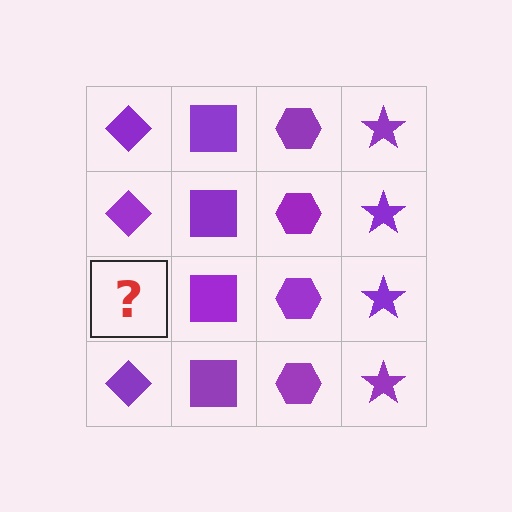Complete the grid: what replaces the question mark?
The question mark should be replaced with a purple diamond.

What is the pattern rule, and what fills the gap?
The rule is that each column has a consistent shape. The gap should be filled with a purple diamond.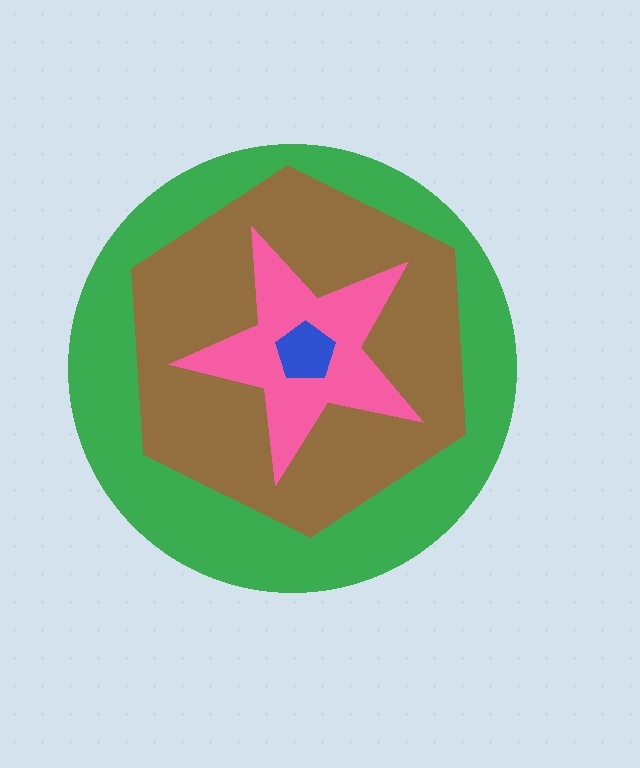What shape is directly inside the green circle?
The brown hexagon.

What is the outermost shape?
The green circle.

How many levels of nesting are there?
4.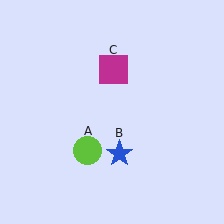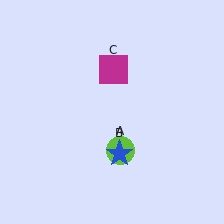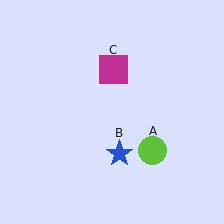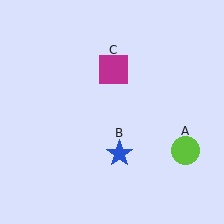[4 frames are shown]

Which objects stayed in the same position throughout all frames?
Blue star (object B) and magenta square (object C) remained stationary.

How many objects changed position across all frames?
1 object changed position: lime circle (object A).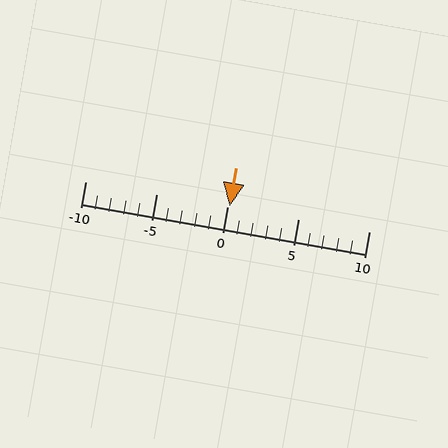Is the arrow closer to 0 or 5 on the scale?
The arrow is closer to 0.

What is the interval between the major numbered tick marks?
The major tick marks are spaced 5 units apart.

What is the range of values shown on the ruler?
The ruler shows values from -10 to 10.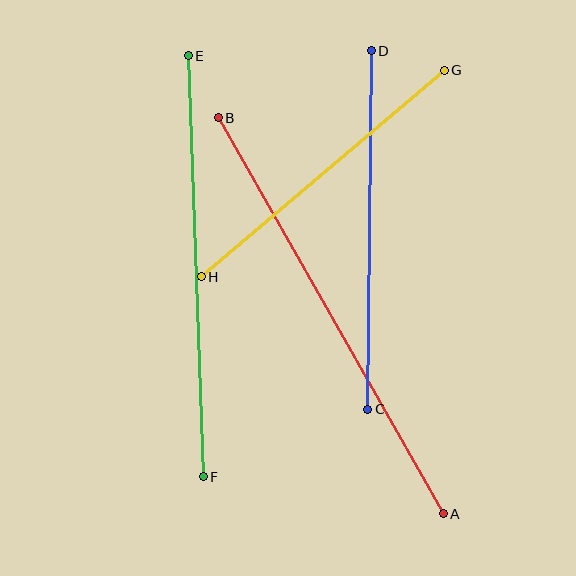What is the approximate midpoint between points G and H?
The midpoint is at approximately (323, 173) pixels.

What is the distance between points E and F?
The distance is approximately 421 pixels.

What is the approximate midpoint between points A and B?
The midpoint is at approximately (331, 316) pixels.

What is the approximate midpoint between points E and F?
The midpoint is at approximately (196, 266) pixels.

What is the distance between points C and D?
The distance is approximately 359 pixels.